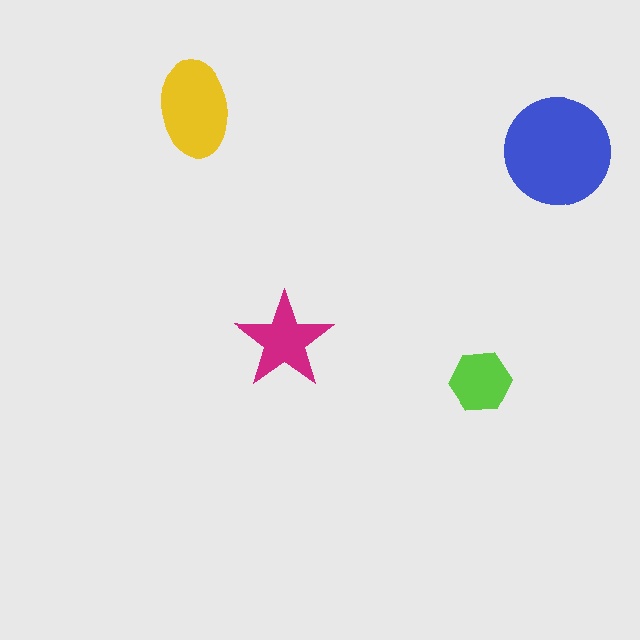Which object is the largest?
The blue circle.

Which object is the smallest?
The lime hexagon.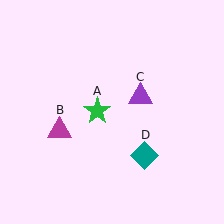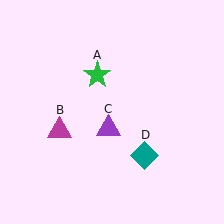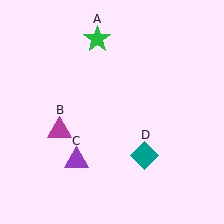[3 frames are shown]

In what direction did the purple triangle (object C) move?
The purple triangle (object C) moved down and to the left.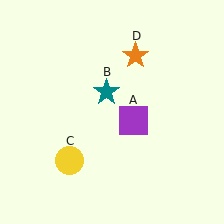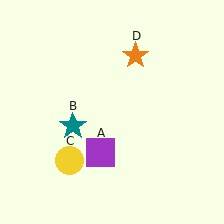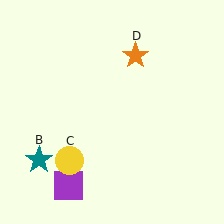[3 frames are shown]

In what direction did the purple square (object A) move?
The purple square (object A) moved down and to the left.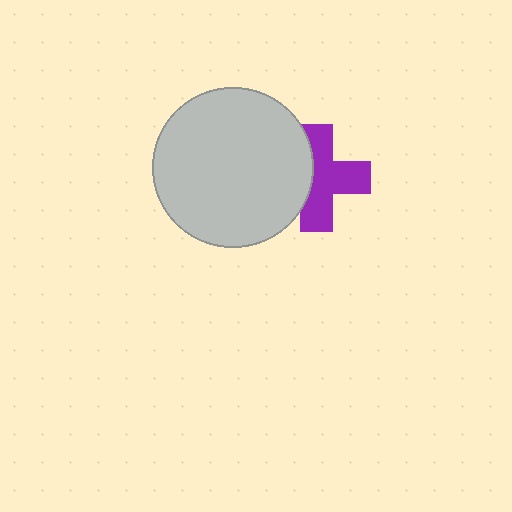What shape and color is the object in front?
The object in front is a light gray circle.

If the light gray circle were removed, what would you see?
You would see the complete purple cross.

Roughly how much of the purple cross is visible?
Most of it is visible (roughly 66%).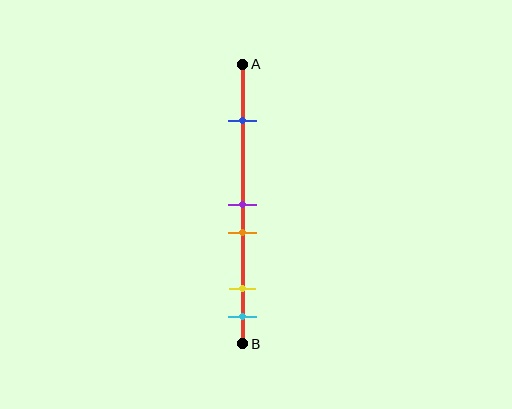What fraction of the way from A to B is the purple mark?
The purple mark is approximately 50% (0.5) of the way from A to B.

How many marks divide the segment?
There are 5 marks dividing the segment.